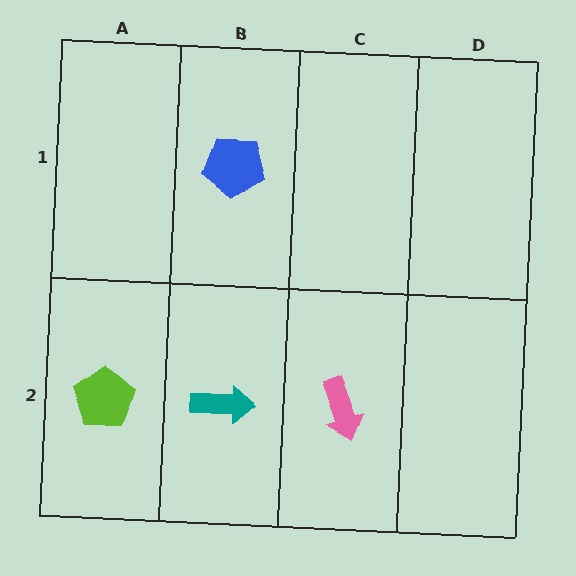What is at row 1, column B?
A blue pentagon.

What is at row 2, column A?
A lime pentagon.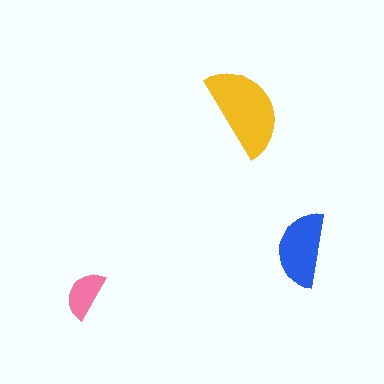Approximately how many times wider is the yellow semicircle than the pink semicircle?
About 2 times wider.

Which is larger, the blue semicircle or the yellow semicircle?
The yellow one.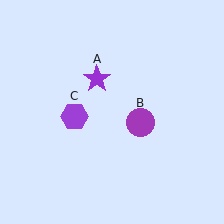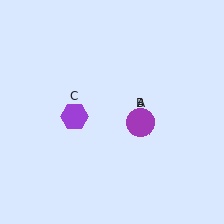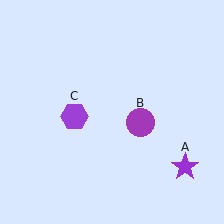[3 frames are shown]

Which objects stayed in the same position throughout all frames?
Purple circle (object B) and purple hexagon (object C) remained stationary.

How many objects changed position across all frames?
1 object changed position: purple star (object A).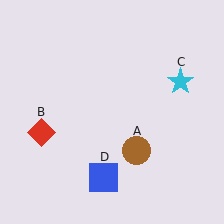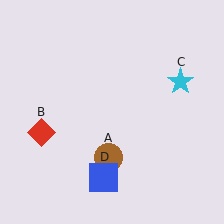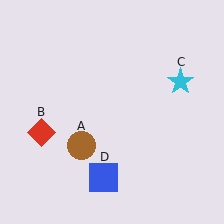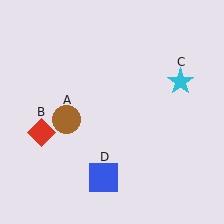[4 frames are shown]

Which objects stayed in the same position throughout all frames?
Red diamond (object B) and cyan star (object C) and blue square (object D) remained stationary.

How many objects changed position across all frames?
1 object changed position: brown circle (object A).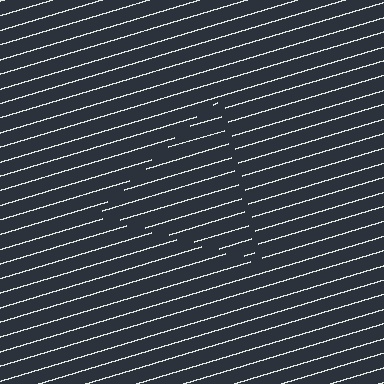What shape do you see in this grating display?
An illusory triangle. The interior of the shape contains the same grating, shifted by half a period — the contour is defined by the phase discontinuity where line-ends from the inner and outer gratings abut.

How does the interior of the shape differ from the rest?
The interior of the shape contains the same grating, shifted by half a period — the contour is defined by the phase discontinuity where line-ends from the inner and outer gratings abut.